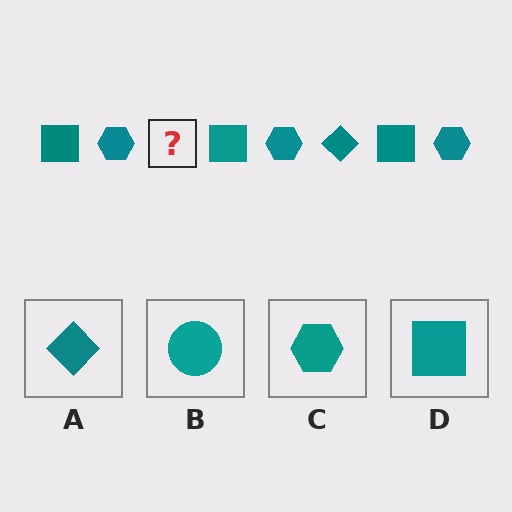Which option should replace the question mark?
Option A.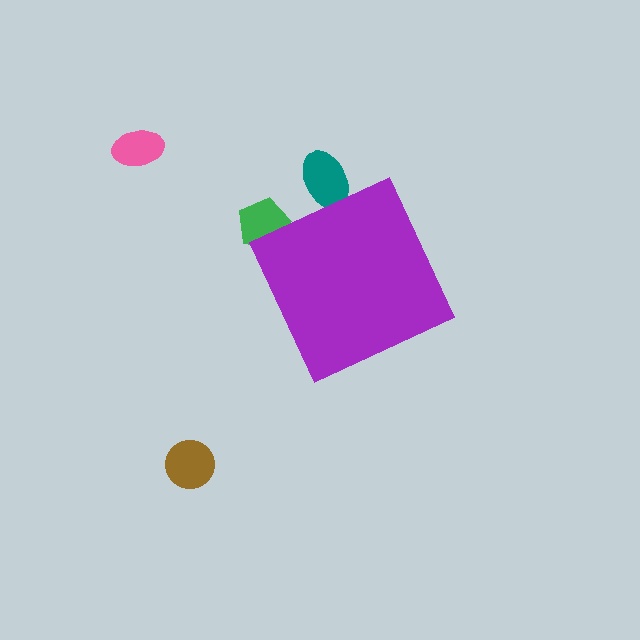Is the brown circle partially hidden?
No, the brown circle is fully visible.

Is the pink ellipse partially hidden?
No, the pink ellipse is fully visible.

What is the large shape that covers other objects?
A purple diamond.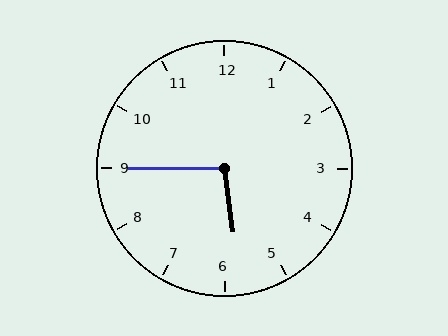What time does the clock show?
5:45.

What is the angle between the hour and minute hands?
Approximately 98 degrees.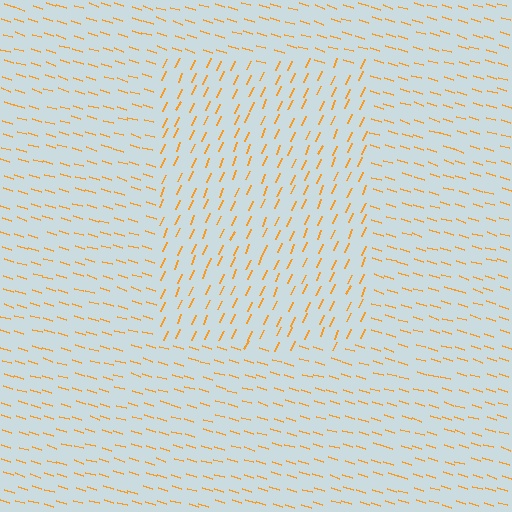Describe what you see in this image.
The image is filled with small orange line segments. A rectangle region in the image has lines oriented differently from the surrounding lines, creating a visible texture boundary.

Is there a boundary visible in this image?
Yes, there is a texture boundary formed by a change in line orientation.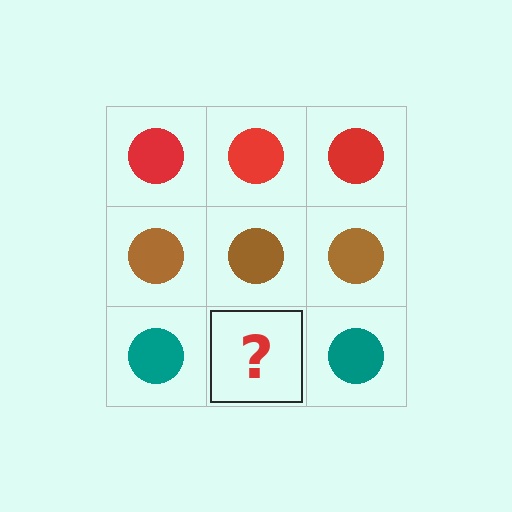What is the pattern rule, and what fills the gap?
The rule is that each row has a consistent color. The gap should be filled with a teal circle.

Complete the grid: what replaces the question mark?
The question mark should be replaced with a teal circle.